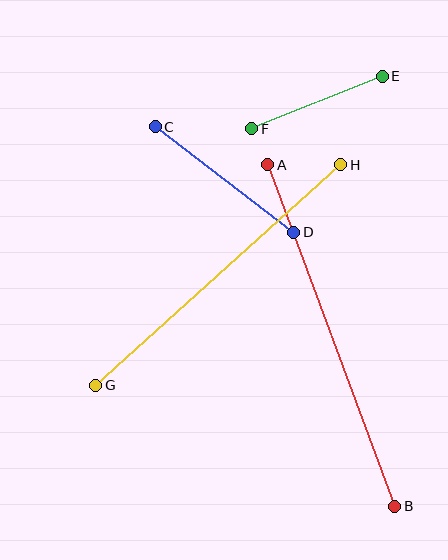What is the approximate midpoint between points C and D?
The midpoint is at approximately (224, 180) pixels.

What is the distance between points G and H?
The distance is approximately 330 pixels.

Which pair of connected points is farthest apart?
Points A and B are farthest apart.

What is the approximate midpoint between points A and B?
The midpoint is at approximately (331, 335) pixels.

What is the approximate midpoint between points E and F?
The midpoint is at approximately (317, 103) pixels.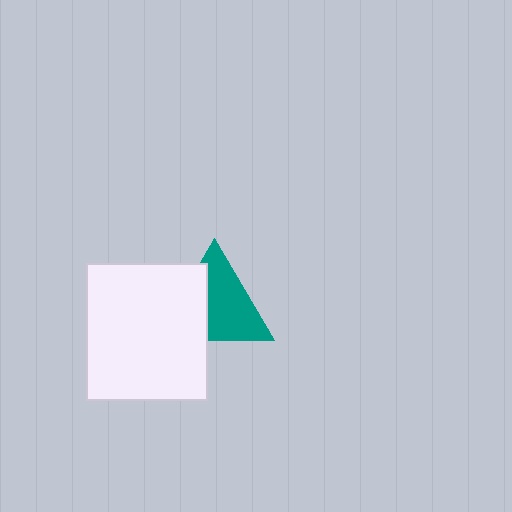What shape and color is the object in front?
The object in front is a white rectangle.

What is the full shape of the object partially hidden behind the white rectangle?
The partially hidden object is a teal triangle.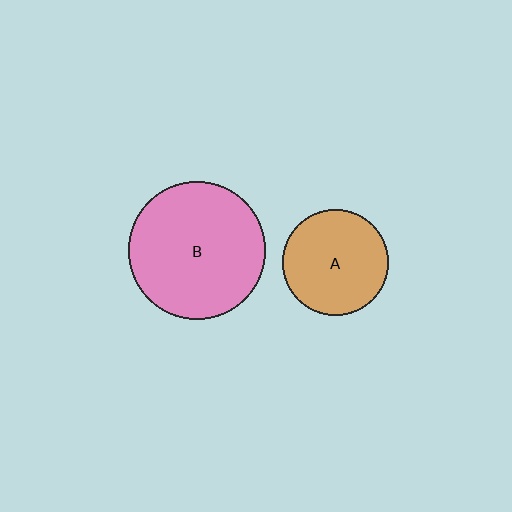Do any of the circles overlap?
No, none of the circles overlap.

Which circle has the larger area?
Circle B (pink).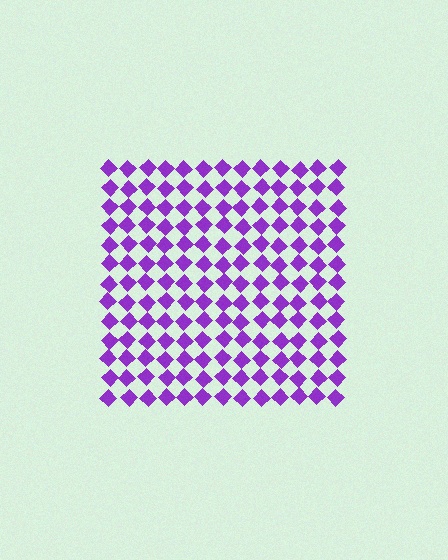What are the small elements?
The small elements are diamonds.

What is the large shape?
The large shape is a square.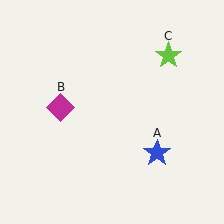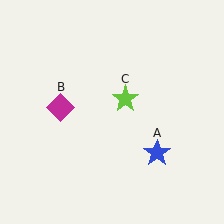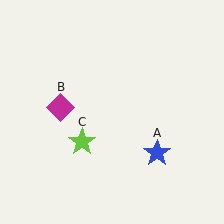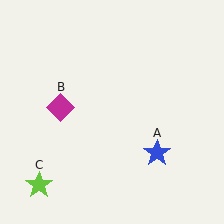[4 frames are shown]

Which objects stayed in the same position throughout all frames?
Blue star (object A) and magenta diamond (object B) remained stationary.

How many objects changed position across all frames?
1 object changed position: lime star (object C).